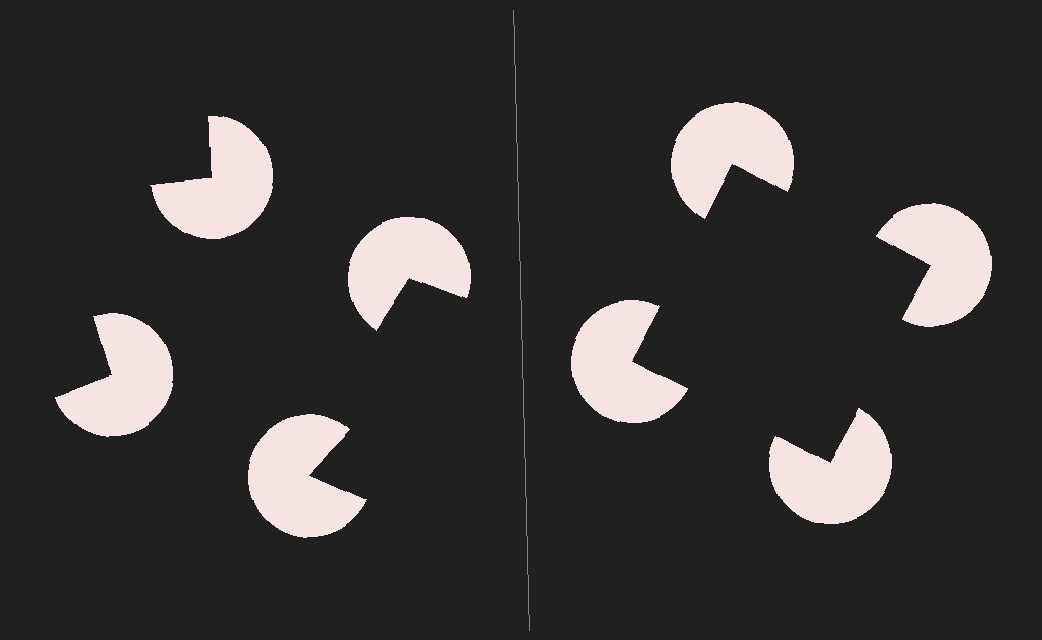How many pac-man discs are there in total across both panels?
8 — 4 on each side.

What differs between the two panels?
The pac-man discs are positioned identically on both sides; only the wedge orientations differ. On the right they align to a square; on the left they are misaligned.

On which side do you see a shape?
An illusory square appears on the right side. On the left side the wedge cuts are rotated, so no coherent shape forms.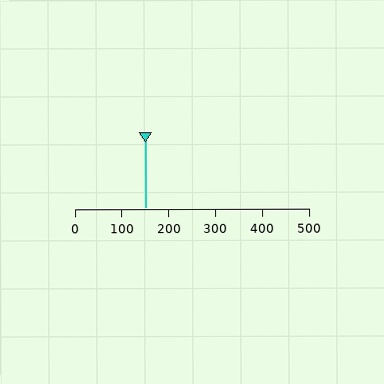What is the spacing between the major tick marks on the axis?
The major ticks are spaced 100 apart.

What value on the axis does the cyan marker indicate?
The marker indicates approximately 150.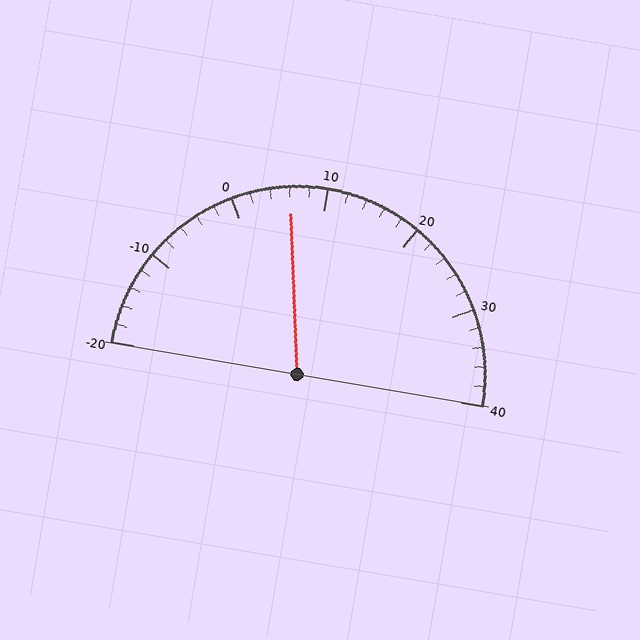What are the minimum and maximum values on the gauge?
The gauge ranges from -20 to 40.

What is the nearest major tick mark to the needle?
The nearest major tick mark is 10.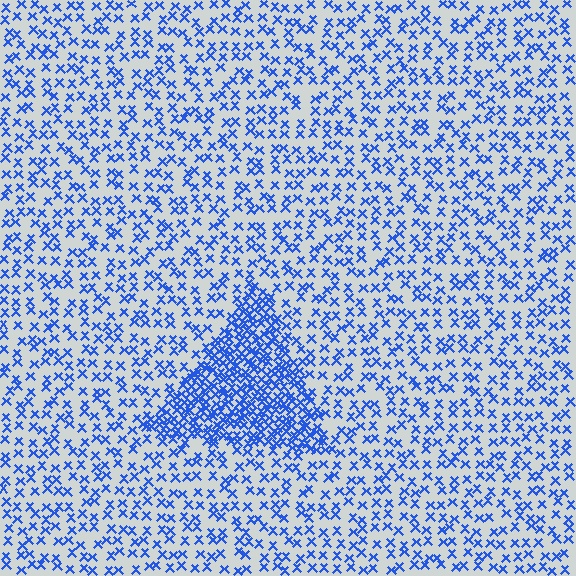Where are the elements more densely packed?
The elements are more densely packed inside the triangle boundary.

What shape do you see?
I see a triangle.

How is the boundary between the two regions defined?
The boundary is defined by a change in element density (approximately 2.7x ratio). All elements are the same color, size, and shape.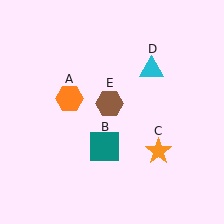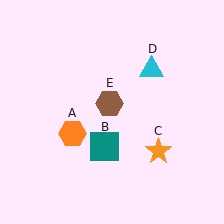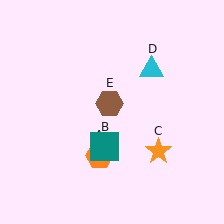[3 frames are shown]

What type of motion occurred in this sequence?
The orange hexagon (object A) rotated counterclockwise around the center of the scene.